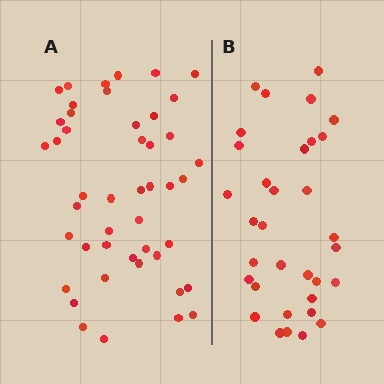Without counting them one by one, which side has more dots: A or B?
Region A (the left region) has more dots.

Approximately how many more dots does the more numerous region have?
Region A has approximately 15 more dots than region B.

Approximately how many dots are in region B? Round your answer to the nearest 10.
About 30 dots. (The exact count is 33, which rounds to 30.)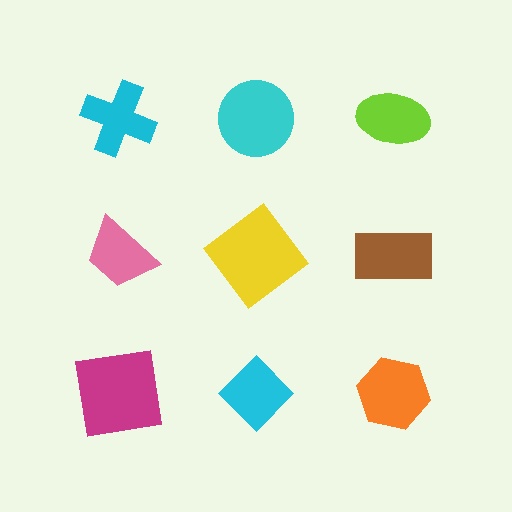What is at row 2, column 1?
A pink trapezoid.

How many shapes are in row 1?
3 shapes.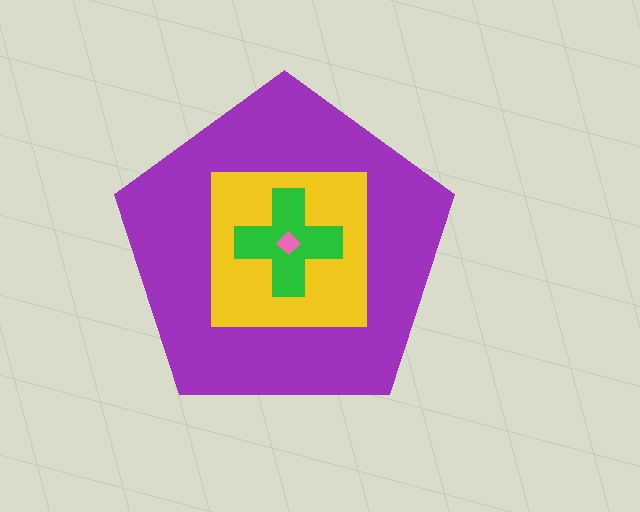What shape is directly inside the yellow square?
The green cross.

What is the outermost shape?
The purple pentagon.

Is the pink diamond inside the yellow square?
Yes.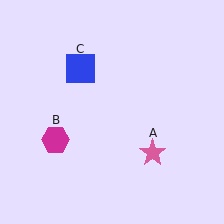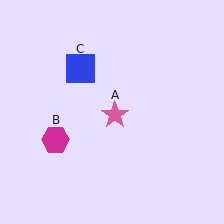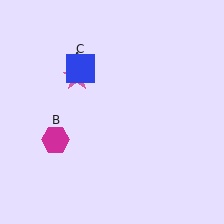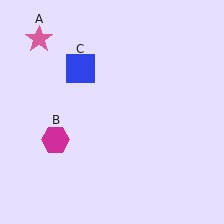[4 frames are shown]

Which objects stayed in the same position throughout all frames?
Magenta hexagon (object B) and blue square (object C) remained stationary.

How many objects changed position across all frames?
1 object changed position: pink star (object A).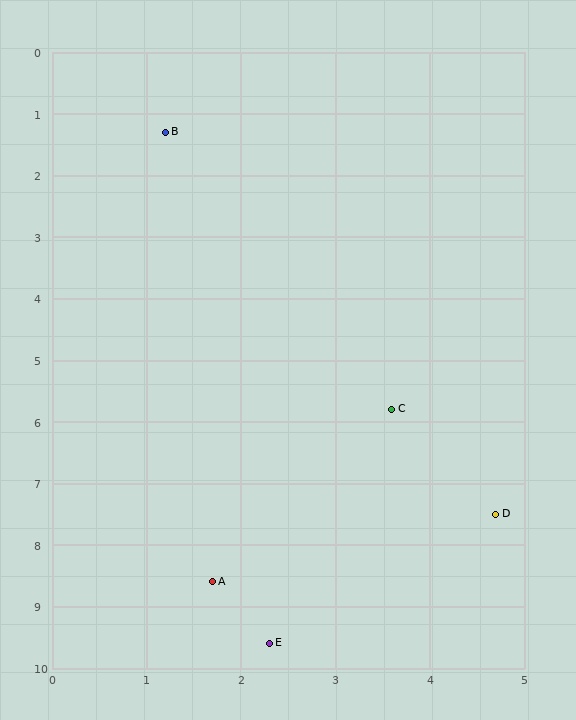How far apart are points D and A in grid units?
Points D and A are about 3.2 grid units apart.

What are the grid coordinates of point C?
Point C is at approximately (3.6, 5.8).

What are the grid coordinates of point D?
Point D is at approximately (4.7, 7.5).